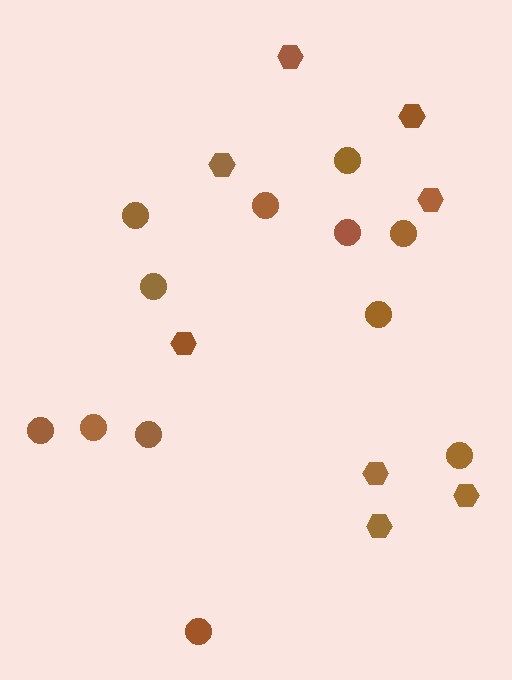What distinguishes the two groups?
There are 2 groups: one group of circles (12) and one group of hexagons (8).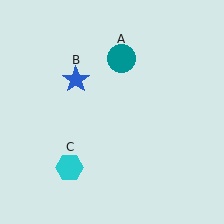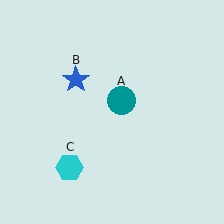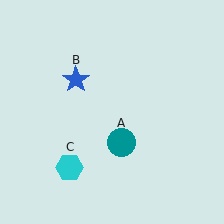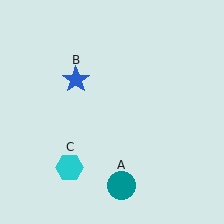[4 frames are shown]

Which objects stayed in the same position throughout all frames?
Blue star (object B) and cyan hexagon (object C) remained stationary.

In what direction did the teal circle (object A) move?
The teal circle (object A) moved down.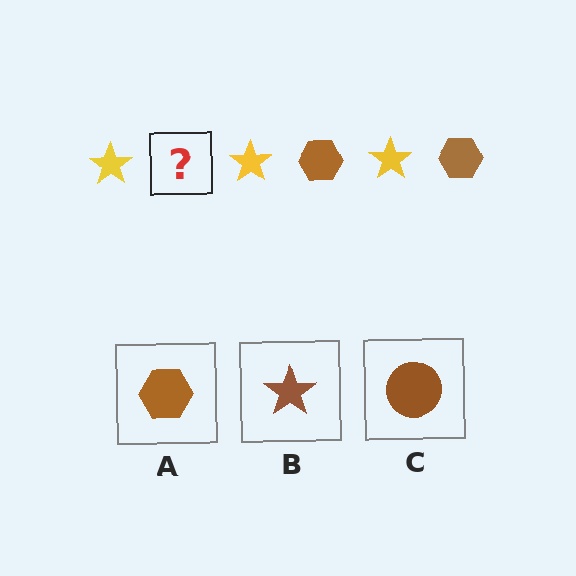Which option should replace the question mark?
Option A.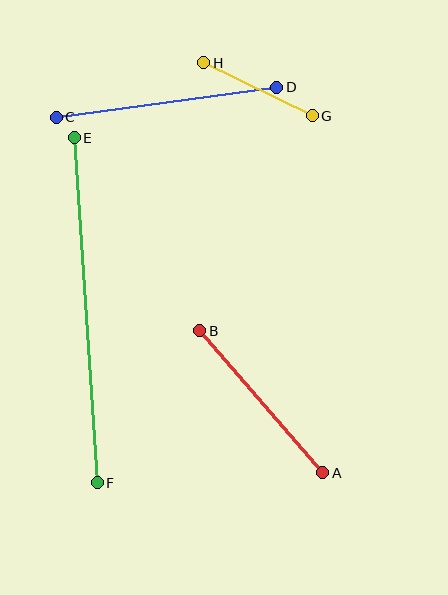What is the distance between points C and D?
The distance is approximately 223 pixels.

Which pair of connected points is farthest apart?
Points E and F are farthest apart.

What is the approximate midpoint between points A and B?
The midpoint is at approximately (261, 402) pixels.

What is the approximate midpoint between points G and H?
The midpoint is at approximately (258, 89) pixels.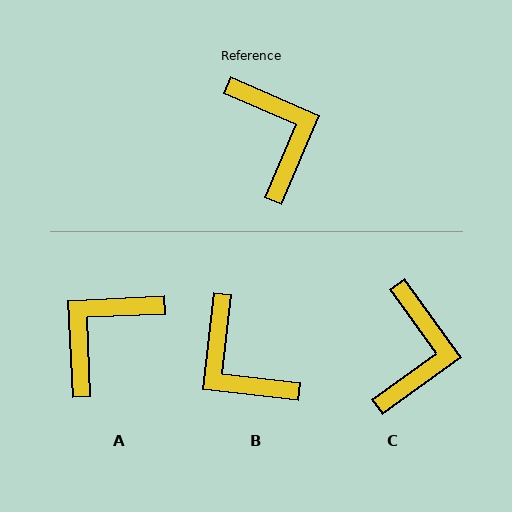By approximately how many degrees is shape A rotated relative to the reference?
Approximately 116 degrees counter-clockwise.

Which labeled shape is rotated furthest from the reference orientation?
B, about 163 degrees away.